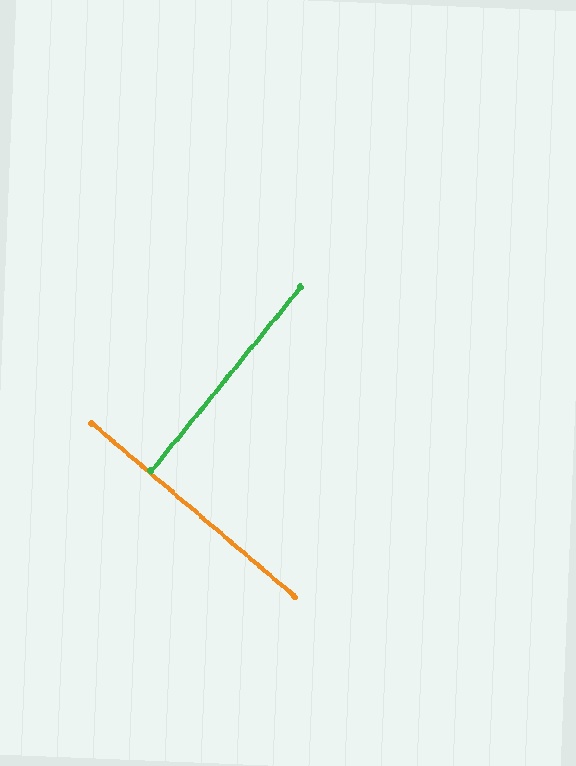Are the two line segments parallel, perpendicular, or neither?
Perpendicular — they meet at approximately 88°.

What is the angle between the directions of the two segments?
Approximately 88 degrees.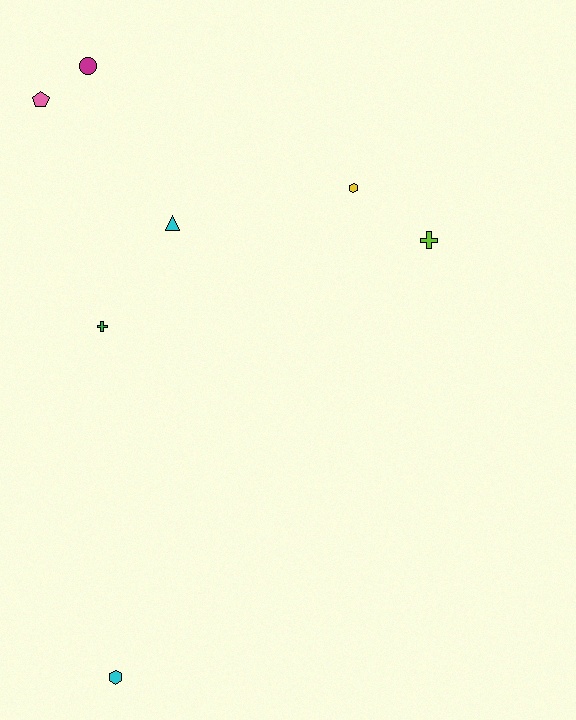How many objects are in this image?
There are 7 objects.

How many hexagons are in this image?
There are 2 hexagons.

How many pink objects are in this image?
There is 1 pink object.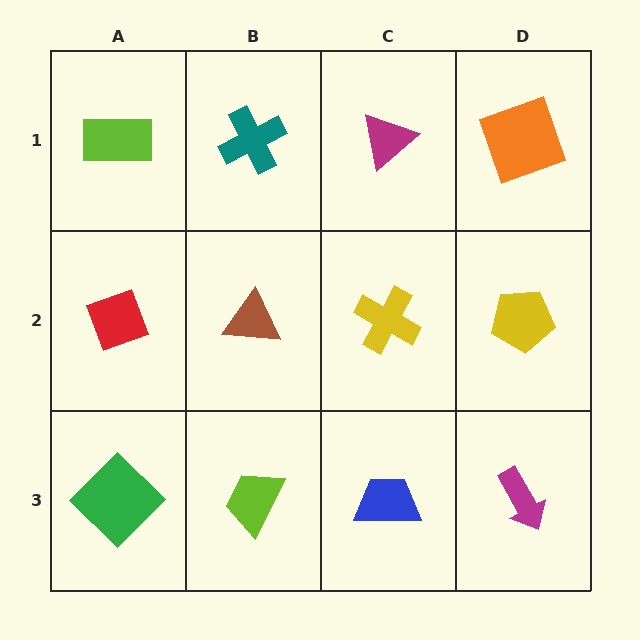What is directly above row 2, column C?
A magenta triangle.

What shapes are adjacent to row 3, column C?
A yellow cross (row 2, column C), a lime trapezoid (row 3, column B), a magenta arrow (row 3, column D).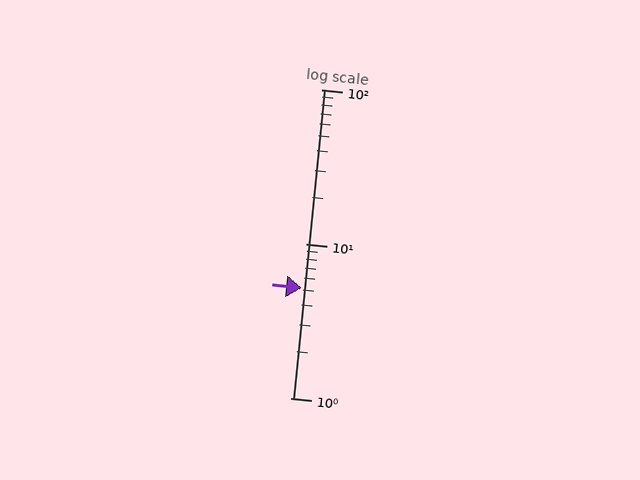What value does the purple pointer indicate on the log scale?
The pointer indicates approximately 5.2.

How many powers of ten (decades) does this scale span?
The scale spans 2 decades, from 1 to 100.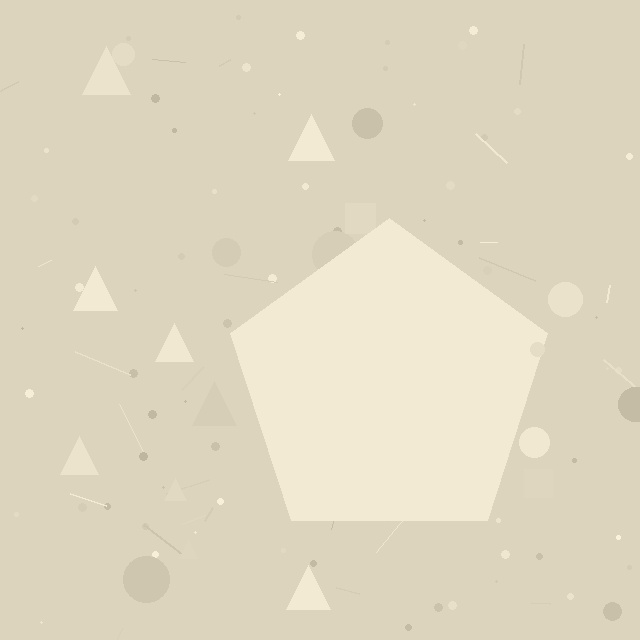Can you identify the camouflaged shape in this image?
The camouflaged shape is a pentagon.